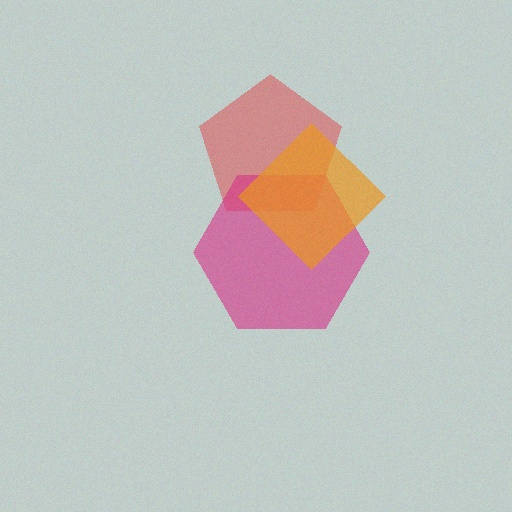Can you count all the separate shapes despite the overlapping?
Yes, there are 3 separate shapes.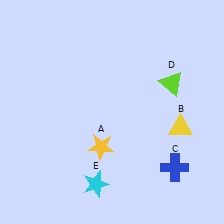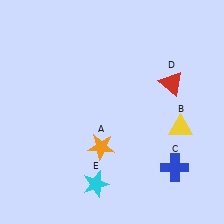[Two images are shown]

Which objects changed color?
A changed from yellow to orange. D changed from lime to red.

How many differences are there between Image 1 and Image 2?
There are 2 differences between the two images.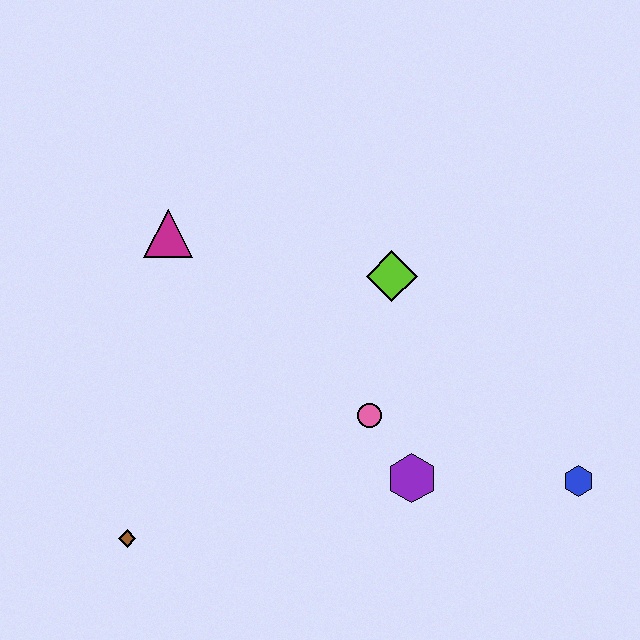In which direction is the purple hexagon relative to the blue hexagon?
The purple hexagon is to the left of the blue hexagon.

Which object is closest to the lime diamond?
The pink circle is closest to the lime diamond.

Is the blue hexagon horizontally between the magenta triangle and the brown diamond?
No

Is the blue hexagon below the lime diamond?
Yes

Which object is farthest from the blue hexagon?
The magenta triangle is farthest from the blue hexagon.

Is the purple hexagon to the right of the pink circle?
Yes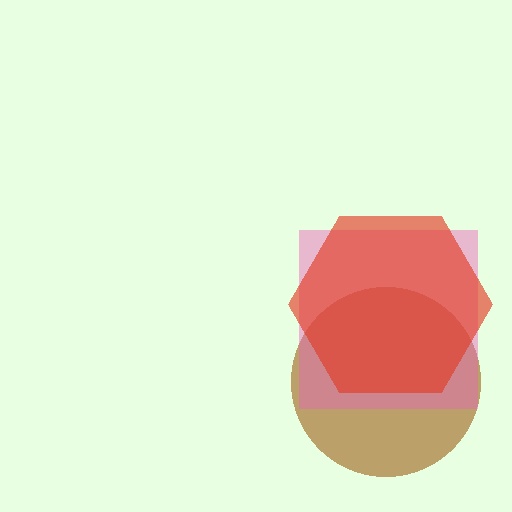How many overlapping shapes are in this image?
There are 3 overlapping shapes in the image.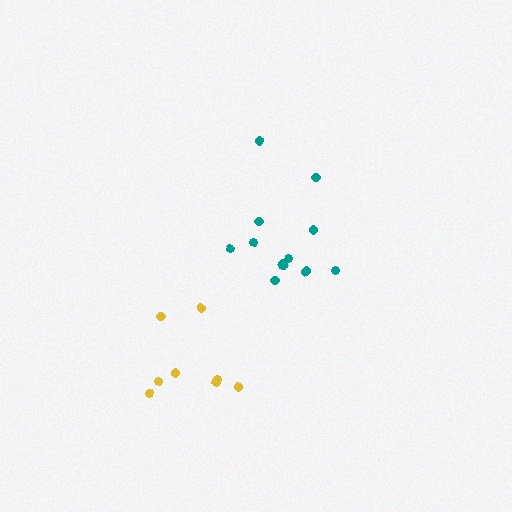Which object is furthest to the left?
The yellow cluster is leftmost.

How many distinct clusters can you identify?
There are 2 distinct clusters.